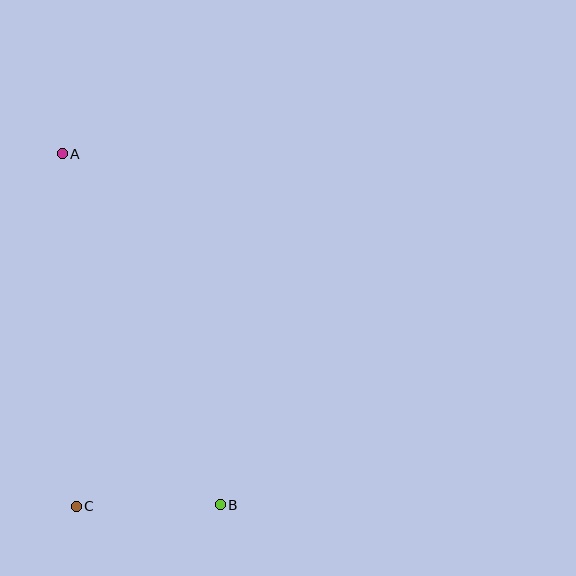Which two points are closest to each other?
Points B and C are closest to each other.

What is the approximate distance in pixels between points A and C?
The distance between A and C is approximately 353 pixels.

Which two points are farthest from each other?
Points A and B are farthest from each other.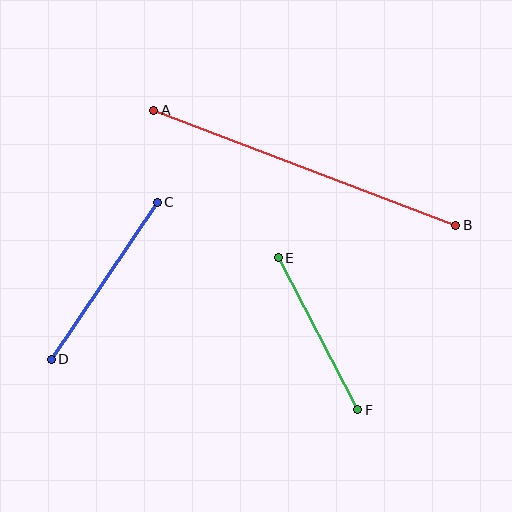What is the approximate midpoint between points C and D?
The midpoint is at approximately (104, 281) pixels.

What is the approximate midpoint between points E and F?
The midpoint is at approximately (318, 334) pixels.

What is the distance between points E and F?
The distance is approximately 172 pixels.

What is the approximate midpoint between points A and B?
The midpoint is at approximately (305, 168) pixels.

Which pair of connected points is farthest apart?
Points A and B are farthest apart.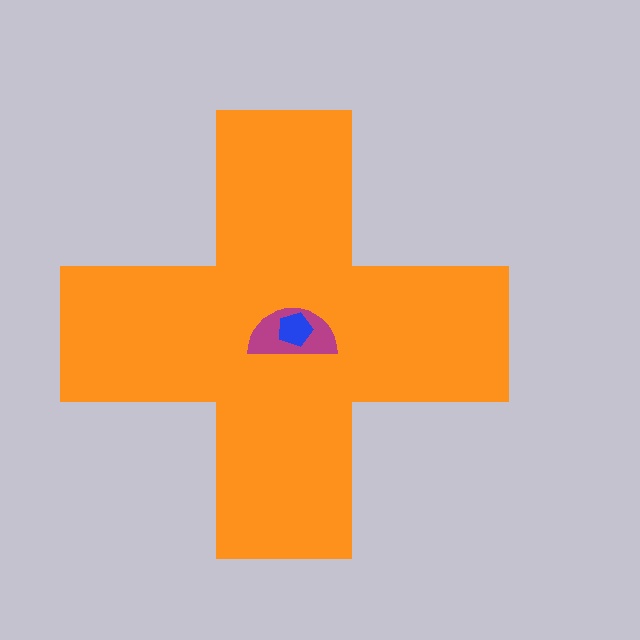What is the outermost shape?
The orange cross.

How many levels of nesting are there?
3.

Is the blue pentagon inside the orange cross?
Yes.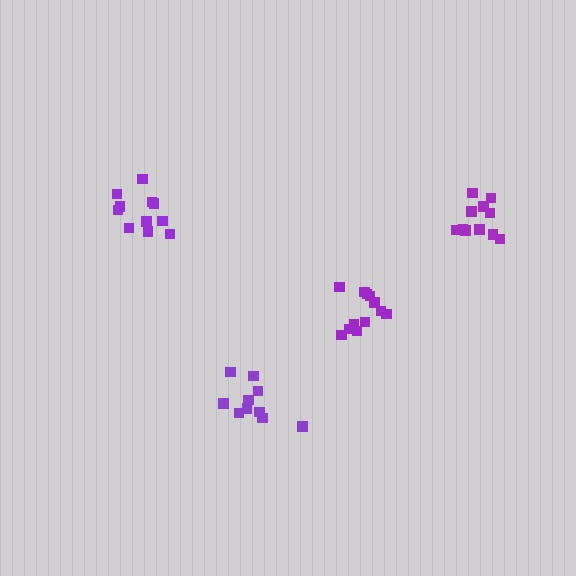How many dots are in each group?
Group 1: 11 dots, Group 2: 11 dots, Group 3: 12 dots, Group 4: 10 dots (44 total).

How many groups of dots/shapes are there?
There are 4 groups.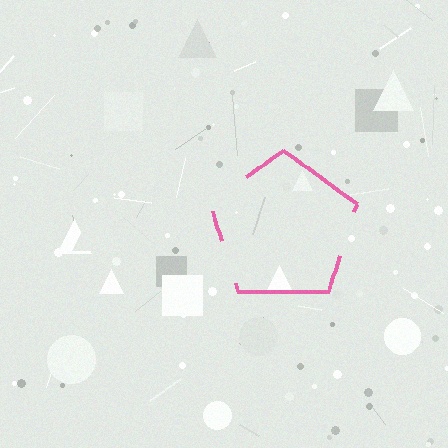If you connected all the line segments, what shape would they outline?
They would outline a pentagon.